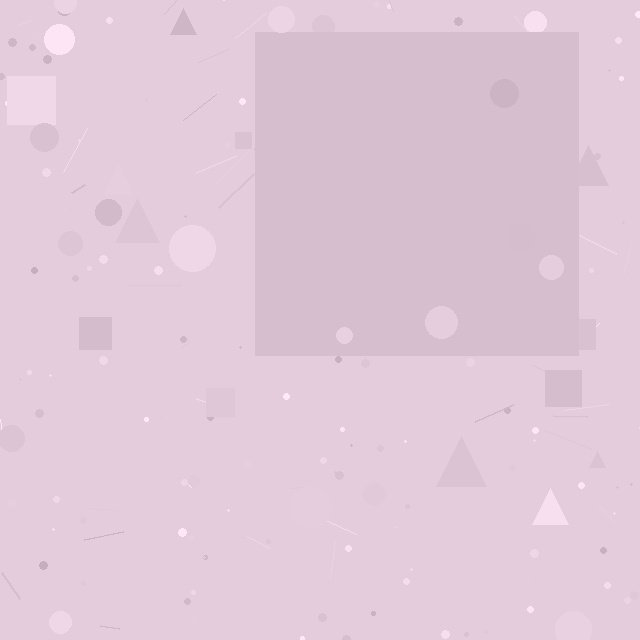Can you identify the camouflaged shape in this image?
The camouflaged shape is a square.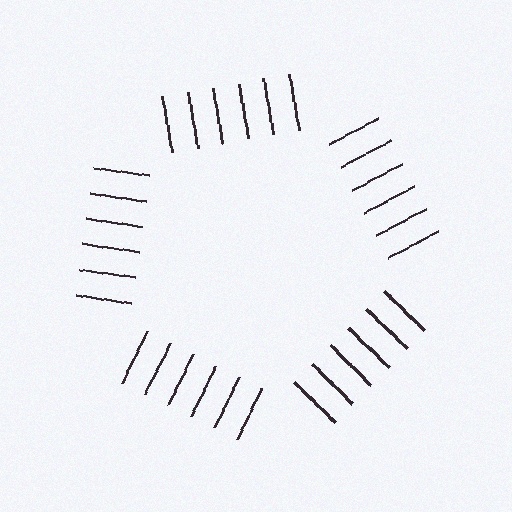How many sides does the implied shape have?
5 sides — the line-ends trace a pentagon.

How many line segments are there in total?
30 — 6 along each of the 5 edges.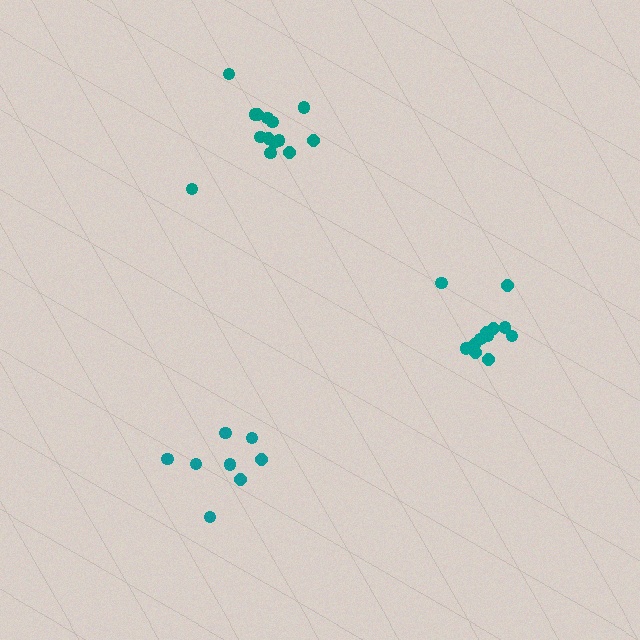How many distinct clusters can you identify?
There are 3 distinct clusters.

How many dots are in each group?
Group 1: 12 dots, Group 2: 14 dots, Group 3: 8 dots (34 total).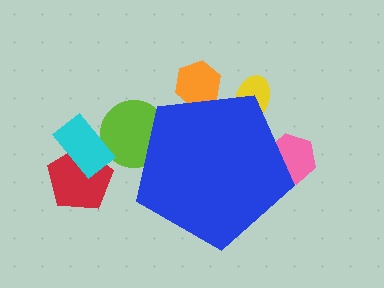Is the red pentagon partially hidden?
No, the red pentagon is fully visible.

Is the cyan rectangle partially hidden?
No, the cyan rectangle is fully visible.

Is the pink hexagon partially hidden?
Yes, the pink hexagon is partially hidden behind the blue pentagon.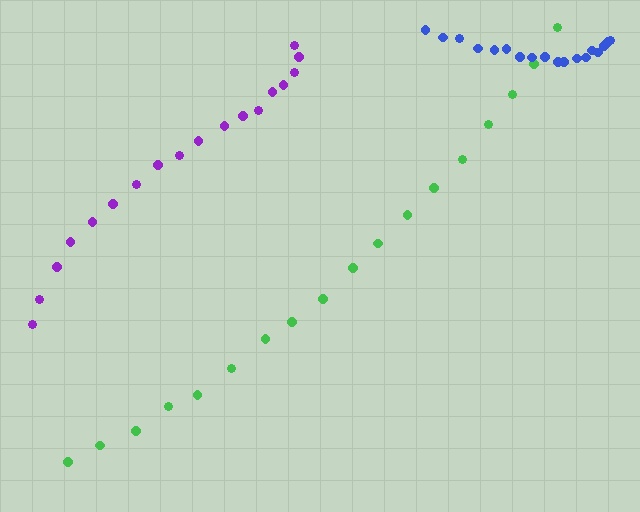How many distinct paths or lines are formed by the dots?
There are 3 distinct paths.